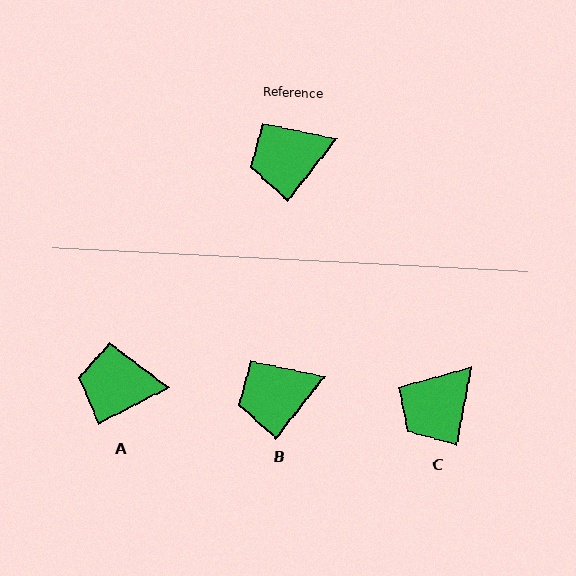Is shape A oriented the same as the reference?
No, it is off by about 25 degrees.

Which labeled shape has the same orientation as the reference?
B.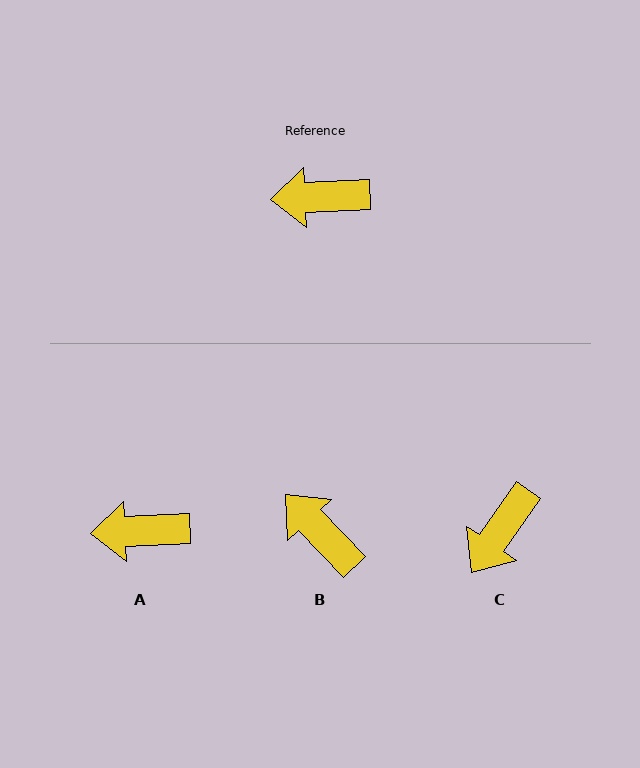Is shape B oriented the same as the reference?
No, it is off by about 50 degrees.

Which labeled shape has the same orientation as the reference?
A.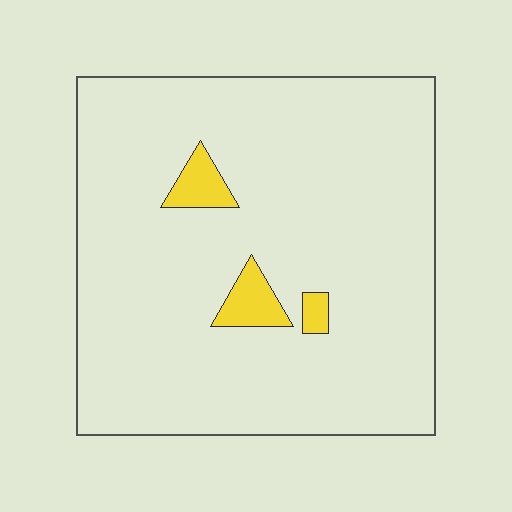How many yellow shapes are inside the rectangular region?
3.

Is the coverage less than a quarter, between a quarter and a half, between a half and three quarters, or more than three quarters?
Less than a quarter.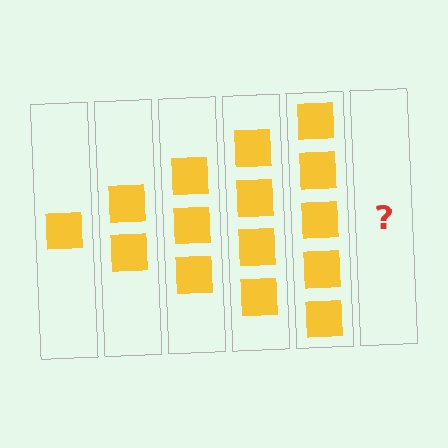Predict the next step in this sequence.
The next step is 6 squares.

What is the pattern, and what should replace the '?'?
The pattern is that each step adds one more square. The '?' should be 6 squares.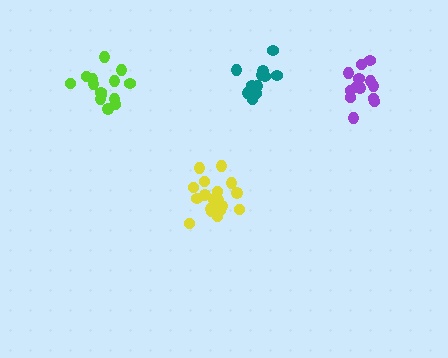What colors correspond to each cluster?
The clusters are colored: teal, yellow, lime, purple.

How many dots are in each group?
Group 1: 13 dots, Group 2: 19 dots, Group 3: 14 dots, Group 4: 13 dots (59 total).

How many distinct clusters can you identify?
There are 4 distinct clusters.